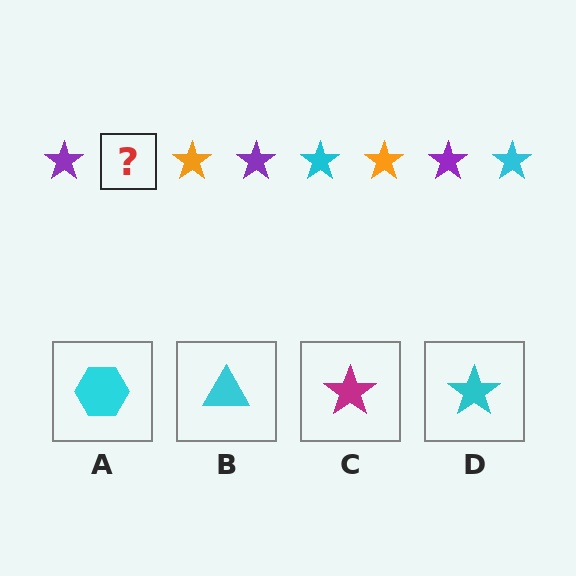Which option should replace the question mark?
Option D.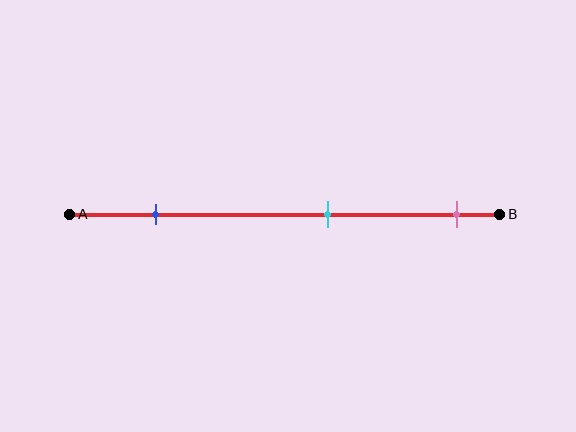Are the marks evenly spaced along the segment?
Yes, the marks are approximately evenly spaced.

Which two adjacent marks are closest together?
The cyan and pink marks are the closest adjacent pair.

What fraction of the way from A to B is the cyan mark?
The cyan mark is approximately 60% (0.6) of the way from A to B.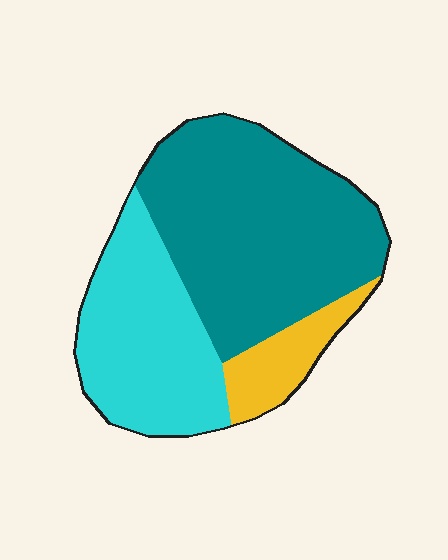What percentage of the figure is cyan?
Cyan covers roughly 35% of the figure.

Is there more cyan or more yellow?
Cyan.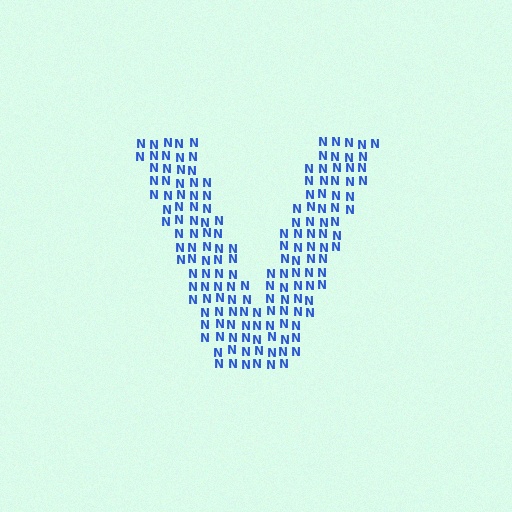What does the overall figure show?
The overall figure shows the letter V.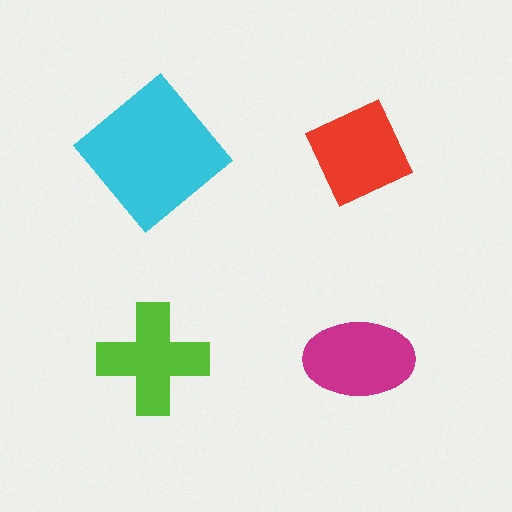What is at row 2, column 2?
A magenta ellipse.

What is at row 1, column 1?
A cyan diamond.